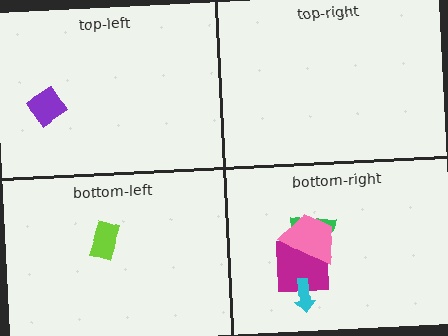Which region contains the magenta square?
The bottom-right region.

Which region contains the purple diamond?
The top-left region.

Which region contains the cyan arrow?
The bottom-right region.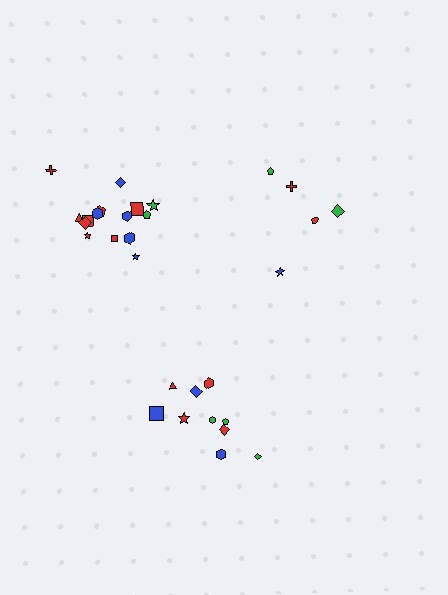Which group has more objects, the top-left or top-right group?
The top-left group.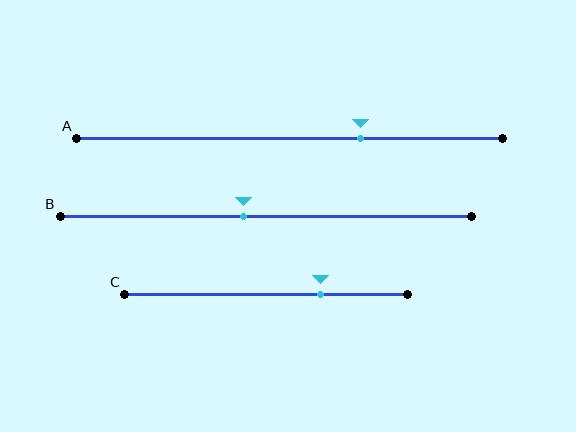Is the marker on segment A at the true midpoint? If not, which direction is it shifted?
No, the marker on segment A is shifted to the right by about 17% of the segment length.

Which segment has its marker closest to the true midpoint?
Segment B has its marker closest to the true midpoint.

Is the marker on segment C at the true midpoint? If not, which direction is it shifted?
No, the marker on segment C is shifted to the right by about 19% of the segment length.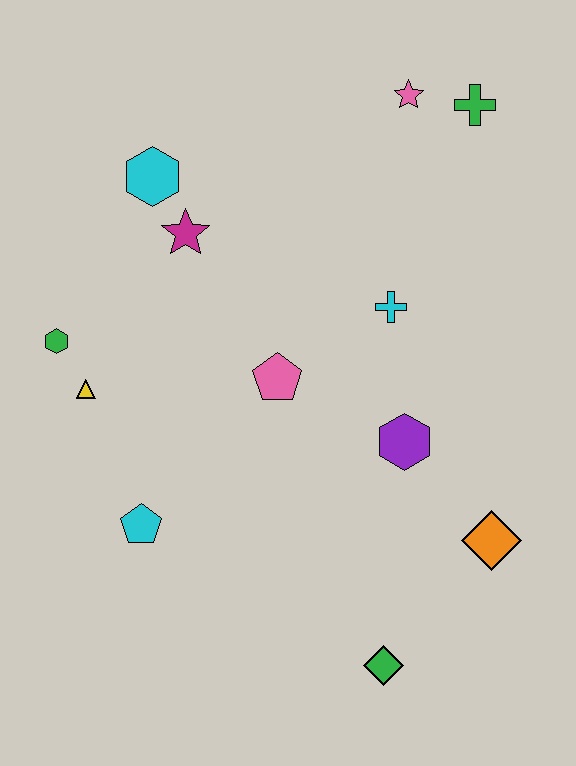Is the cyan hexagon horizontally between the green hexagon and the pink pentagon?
Yes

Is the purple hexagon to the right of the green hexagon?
Yes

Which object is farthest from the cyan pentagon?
The green cross is farthest from the cyan pentagon.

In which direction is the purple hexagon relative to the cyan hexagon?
The purple hexagon is below the cyan hexagon.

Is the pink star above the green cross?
Yes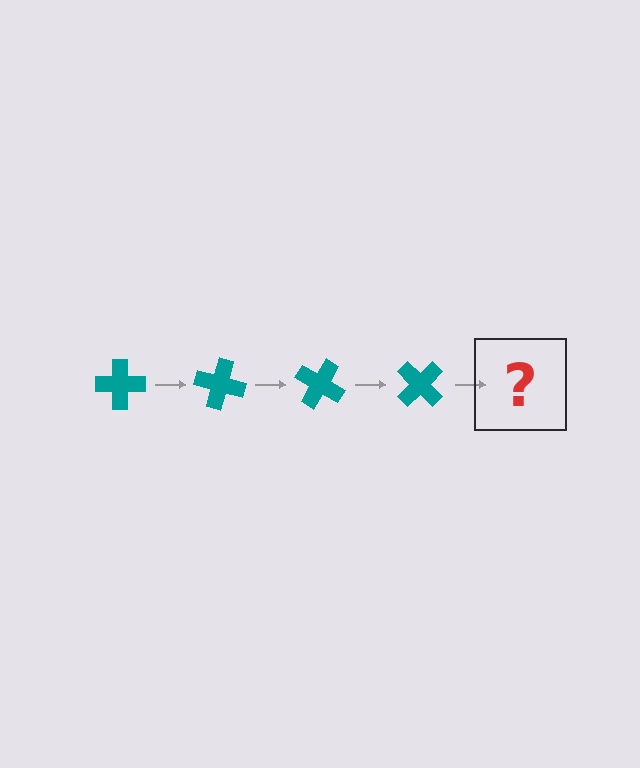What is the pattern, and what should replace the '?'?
The pattern is that the cross rotates 15 degrees each step. The '?' should be a teal cross rotated 60 degrees.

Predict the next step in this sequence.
The next step is a teal cross rotated 60 degrees.